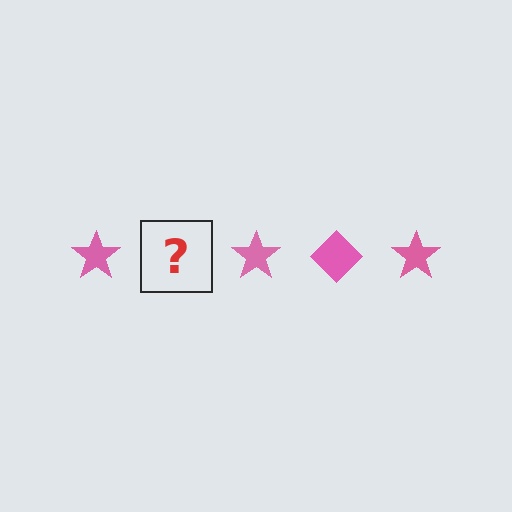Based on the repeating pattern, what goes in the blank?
The blank should be a pink diamond.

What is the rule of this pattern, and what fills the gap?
The rule is that the pattern cycles through star, diamond shapes in pink. The gap should be filled with a pink diamond.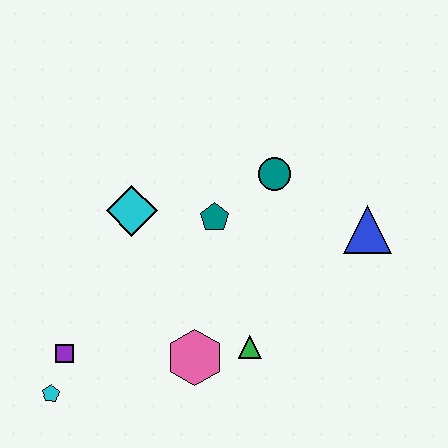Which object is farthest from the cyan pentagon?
The blue triangle is farthest from the cyan pentagon.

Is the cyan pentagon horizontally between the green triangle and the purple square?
No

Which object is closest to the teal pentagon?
The teal circle is closest to the teal pentagon.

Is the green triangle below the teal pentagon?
Yes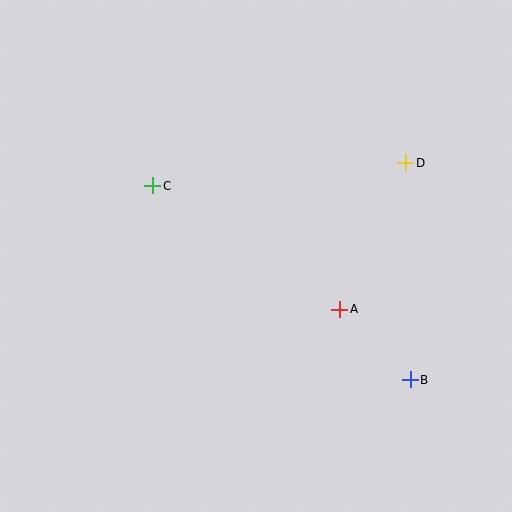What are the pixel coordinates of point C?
Point C is at (153, 186).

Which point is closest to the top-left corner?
Point C is closest to the top-left corner.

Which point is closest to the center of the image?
Point A at (340, 309) is closest to the center.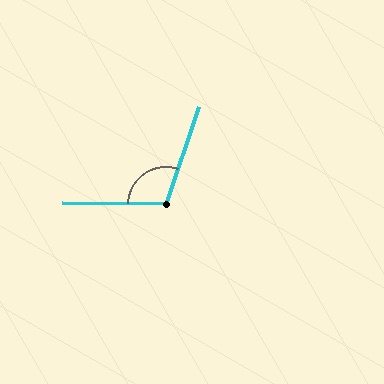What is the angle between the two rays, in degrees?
Approximately 108 degrees.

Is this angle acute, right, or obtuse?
It is obtuse.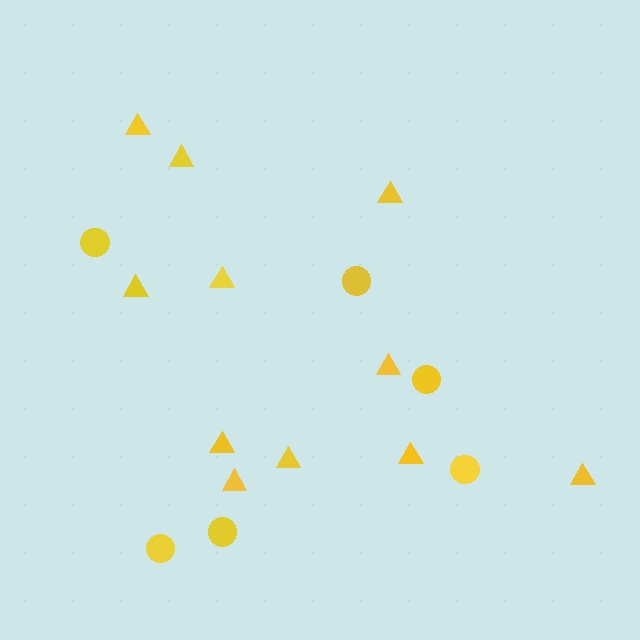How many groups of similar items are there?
There are 2 groups: one group of triangles (11) and one group of circles (6).